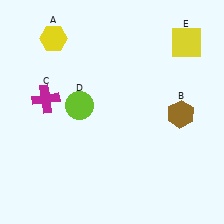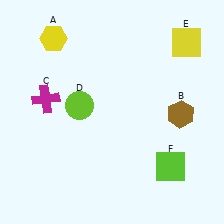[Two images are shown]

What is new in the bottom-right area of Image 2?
A lime square (F) was added in the bottom-right area of Image 2.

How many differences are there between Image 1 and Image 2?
There is 1 difference between the two images.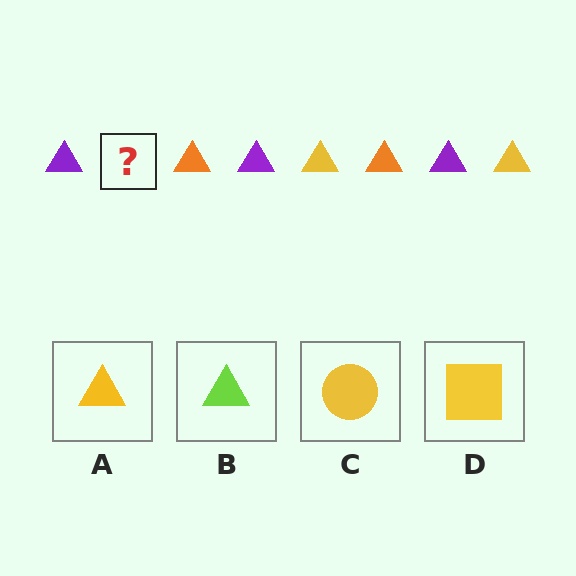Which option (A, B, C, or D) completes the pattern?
A.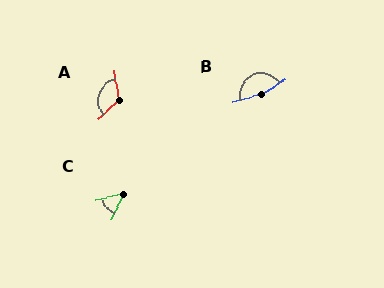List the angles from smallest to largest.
C (51°), A (124°), B (166°).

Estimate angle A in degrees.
Approximately 124 degrees.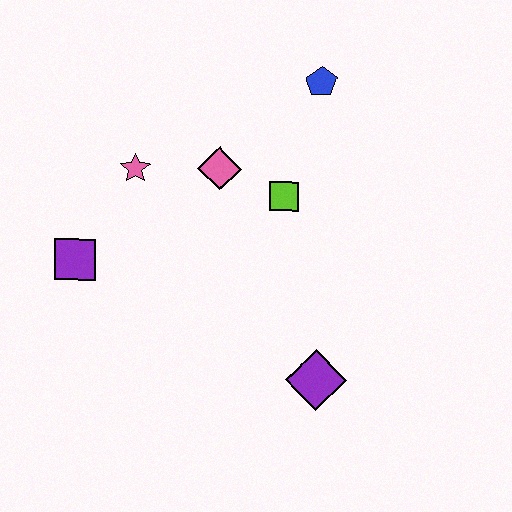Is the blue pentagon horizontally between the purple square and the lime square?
No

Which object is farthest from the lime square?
The purple square is farthest from the lime square.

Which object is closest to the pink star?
The pink diamond is closest to the pink star.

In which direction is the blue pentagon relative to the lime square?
The blue pentagon is above the lime square.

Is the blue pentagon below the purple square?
No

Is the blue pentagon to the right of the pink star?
Yes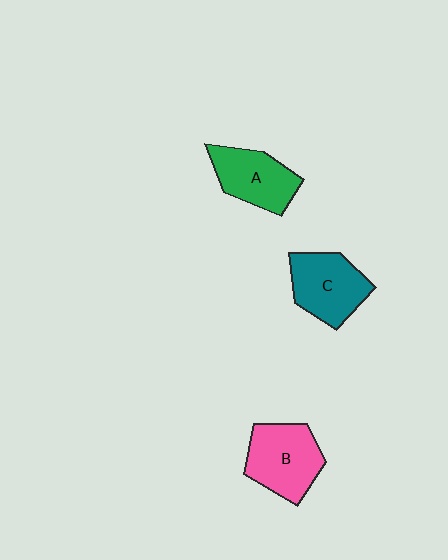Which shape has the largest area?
Shape B (pink).